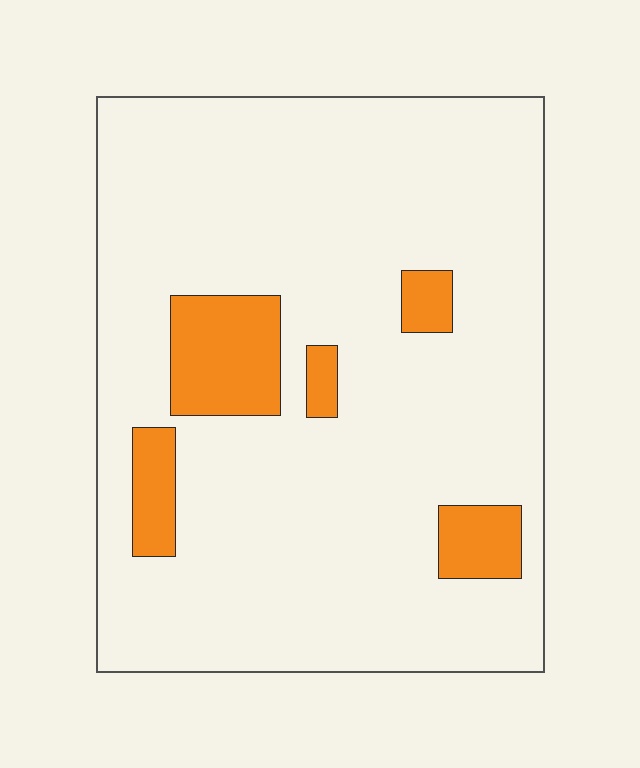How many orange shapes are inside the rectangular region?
5.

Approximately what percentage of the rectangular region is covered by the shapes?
Approximately 10%.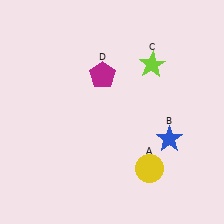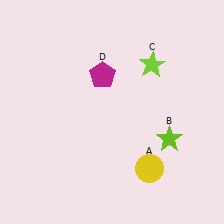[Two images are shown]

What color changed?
The star (B) changed from blue in Image 1 to lime in Image 2.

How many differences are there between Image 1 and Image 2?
There is 1 difference between the two images.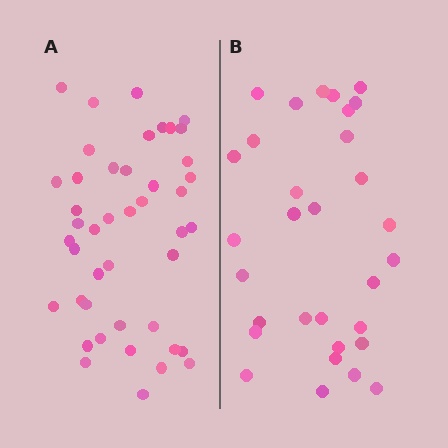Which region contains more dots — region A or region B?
Region A (the left region) has more dots.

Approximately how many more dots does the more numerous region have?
Region A has approximately 15 more dots than region B.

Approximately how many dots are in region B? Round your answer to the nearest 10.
About 30 dots. (The exact count is 31, which rounds to 30.)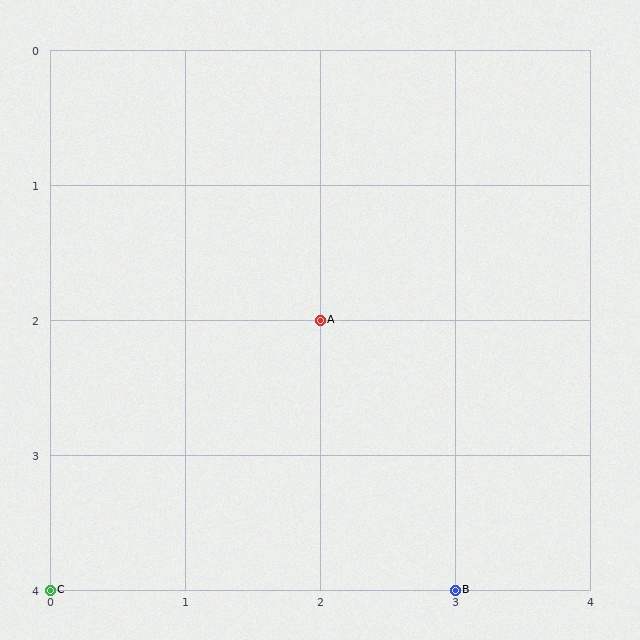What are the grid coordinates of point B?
Point B is at grid coordinates (3, 4).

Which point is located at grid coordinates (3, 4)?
Point B is at (3, 4).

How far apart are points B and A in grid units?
Points B and A are 1 column and 2 rows apart (about 2.2 grid units diagonally).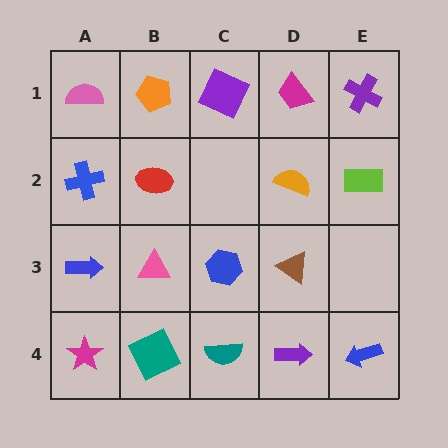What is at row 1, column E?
A purple cross.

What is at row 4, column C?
A teal semicircle.